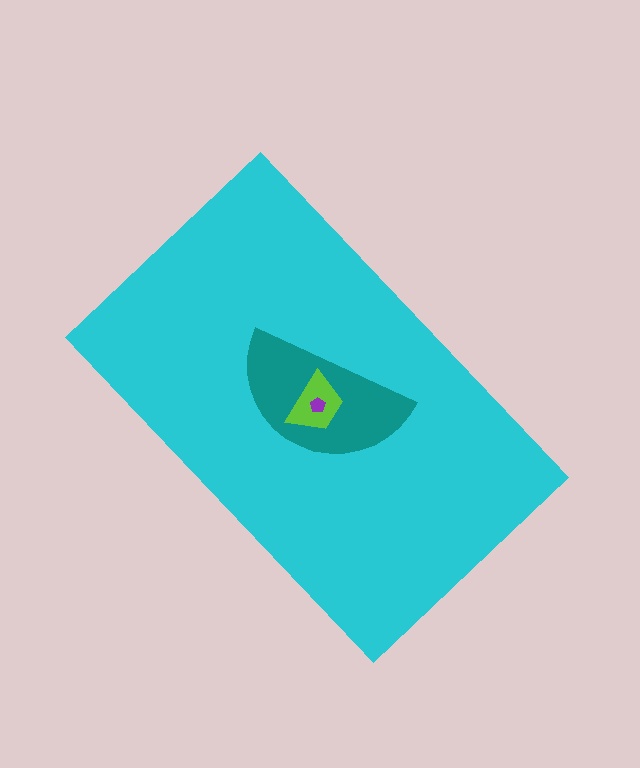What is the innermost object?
The purple pentagon.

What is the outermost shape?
The cyan rectangle.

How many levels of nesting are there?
4.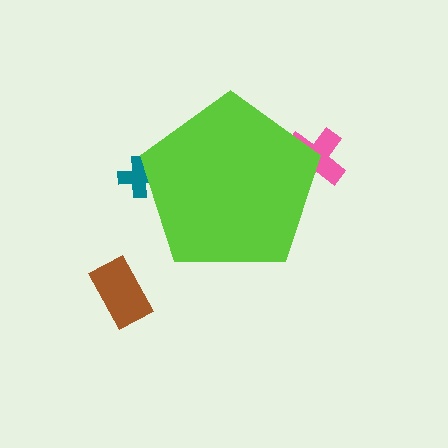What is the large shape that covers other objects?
A lime pentagon.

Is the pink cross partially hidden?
Yes, the pink cross is partially hidden behind the lime pentagon.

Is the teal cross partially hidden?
Yes, the teal cross is partially hidden behind the lime pentagon.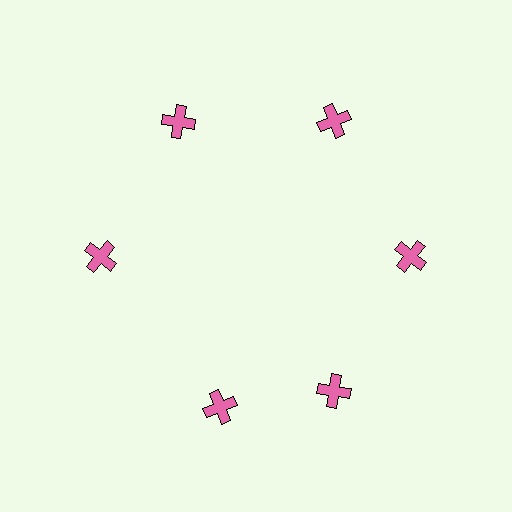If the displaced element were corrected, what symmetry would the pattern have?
It would have 6-fold rotational symmetry — the pattern would map onto itself every 60 degrees.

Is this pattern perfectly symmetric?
No. The 6 pink crosses are arranged in a ring, but one element near the 7 o'clock position is rotated out of alignment along the ring, breaking the 6-fold rotational symmetry.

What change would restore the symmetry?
The symmetry would be restored by rotating it back into even spacing with its neighbors so that all 6 crosses sit at equal angles and equal distance from the center.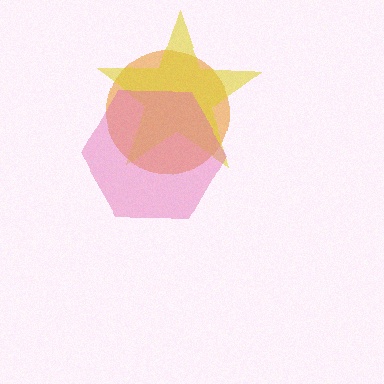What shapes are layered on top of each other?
The layered shapes are: an orange circle, a yellow star, a pink hexagon.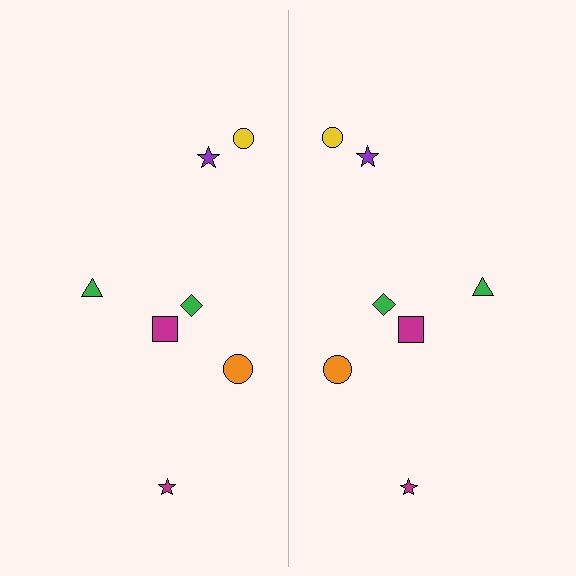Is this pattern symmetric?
Yes, this pattern has bilateral (reflection) symmetry.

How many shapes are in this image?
There are 14 shapes in this image.